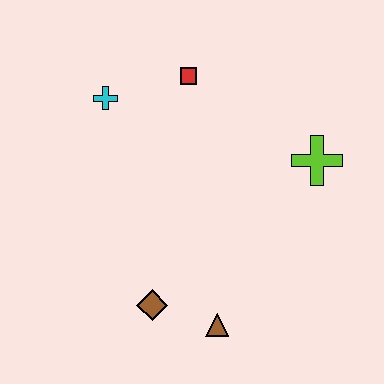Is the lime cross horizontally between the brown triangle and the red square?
No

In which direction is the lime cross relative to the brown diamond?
The lime cross is to the right of the brown diamond.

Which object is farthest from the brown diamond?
The red square is farthest from the brown diamond.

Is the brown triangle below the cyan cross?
Yes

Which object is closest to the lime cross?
The red square is closest to the lime cross.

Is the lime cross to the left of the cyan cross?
No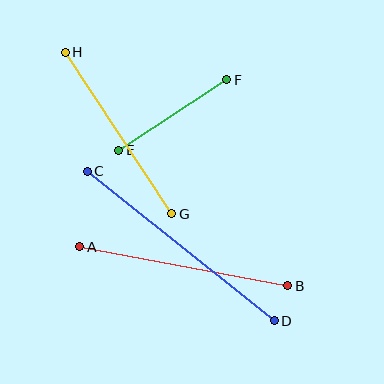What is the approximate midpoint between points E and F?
The midpoint is at approximately (173, 115) pixels.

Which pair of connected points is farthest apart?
Points C and D are farthest apart.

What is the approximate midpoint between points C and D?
The midpoint is at approximately (181, 246) pixels.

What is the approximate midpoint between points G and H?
The midpoint is at approximately (118, 133) pixels.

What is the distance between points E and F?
The distance is approximately 129 pixels.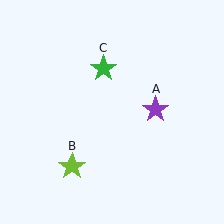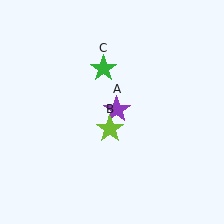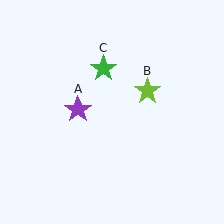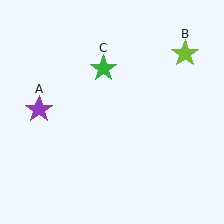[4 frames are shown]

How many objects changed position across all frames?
2 objects changed position: purple star (object A), lime star (object B).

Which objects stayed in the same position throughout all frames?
Green star (object C) remained stationary.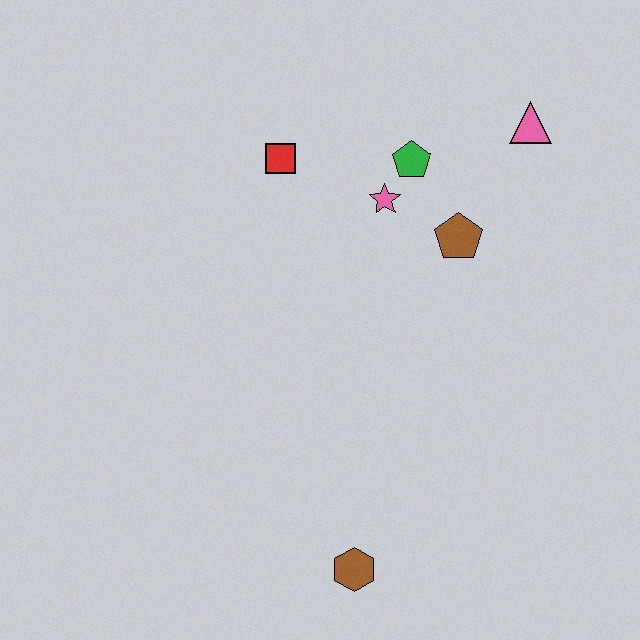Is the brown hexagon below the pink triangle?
Yes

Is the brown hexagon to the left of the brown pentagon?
Yes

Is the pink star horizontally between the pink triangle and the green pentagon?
No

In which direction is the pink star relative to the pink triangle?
The pink star is to the left of the pink triangle.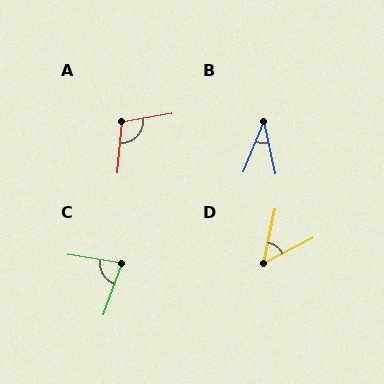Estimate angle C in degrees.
Approximately 79 degrees.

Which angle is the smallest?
B, at approximately 34 degrees.